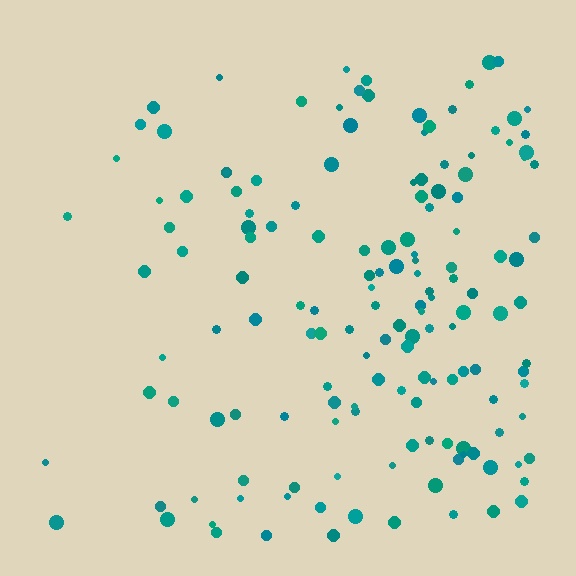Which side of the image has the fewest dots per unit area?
The left.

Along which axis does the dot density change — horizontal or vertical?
Horizontal.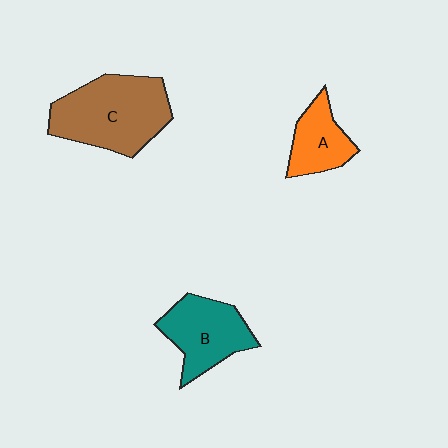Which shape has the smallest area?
Shape A (orange).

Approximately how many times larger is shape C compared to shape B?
Approximately 1.4 times.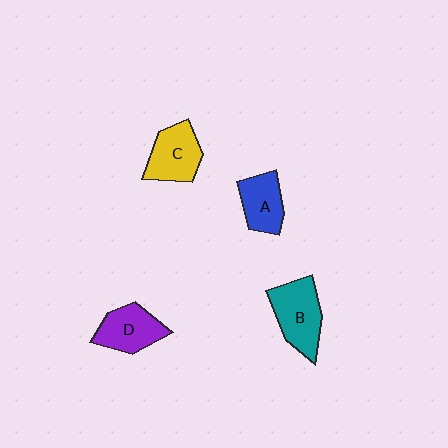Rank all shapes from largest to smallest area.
From largest to smallest: B (teal), C (yellow), D (purple), A (blue).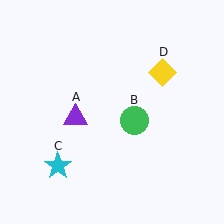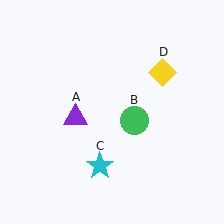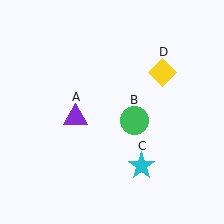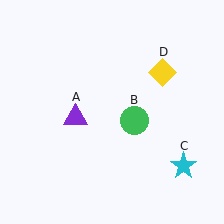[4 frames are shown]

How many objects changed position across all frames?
1 object changed position: cyan star (object C).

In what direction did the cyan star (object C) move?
The cyan star (object C) moved right.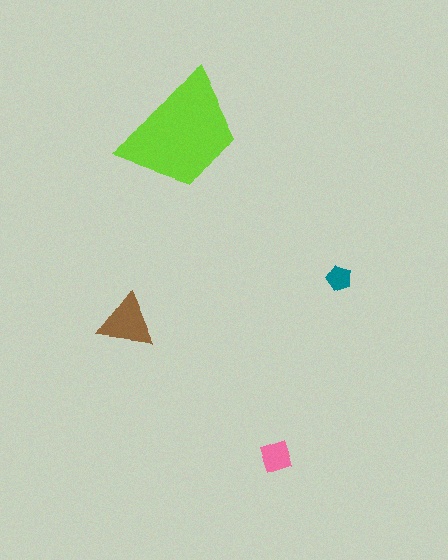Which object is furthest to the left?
The brown triangle is leftmost.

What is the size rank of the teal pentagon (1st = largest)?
4th.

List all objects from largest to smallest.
The lime trapezoid, the brown triangle, the pink diamond, the teal pentagon.